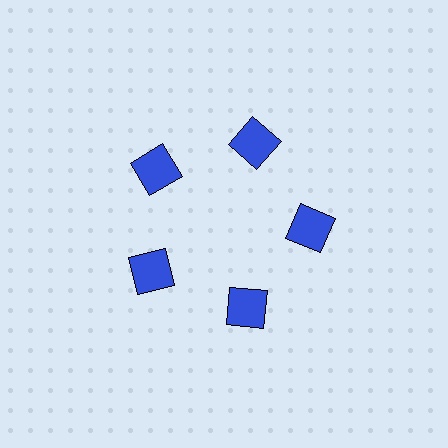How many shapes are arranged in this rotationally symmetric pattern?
There are 5 shapes, arranged in 5 groups of 1.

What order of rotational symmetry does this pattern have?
This pattern has 5-fold rotational symmetry.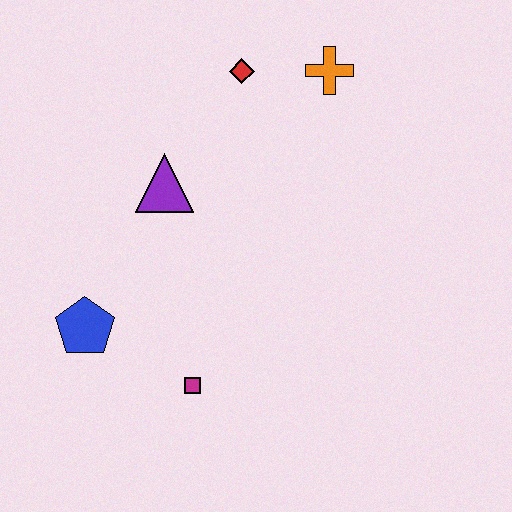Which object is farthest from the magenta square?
The orange cross is farthest from the magenta square.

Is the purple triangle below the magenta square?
No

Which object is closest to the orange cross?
The red diamond is closest to the orange cross.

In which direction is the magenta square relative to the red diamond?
The magenta square is below the red diamond.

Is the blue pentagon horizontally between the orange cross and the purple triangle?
No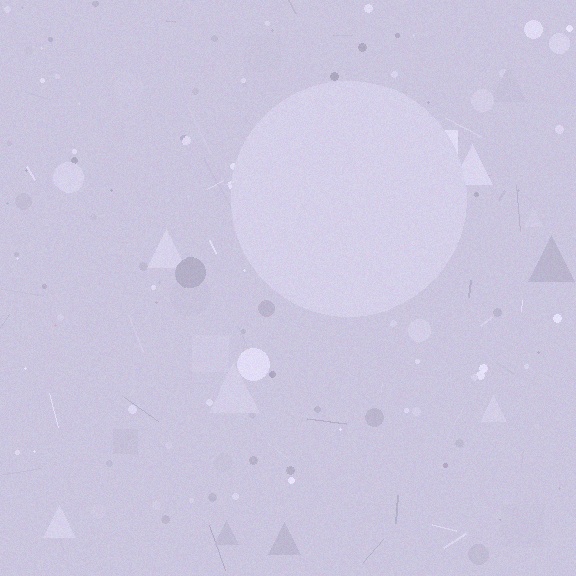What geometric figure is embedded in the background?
A circle is embedded in the background.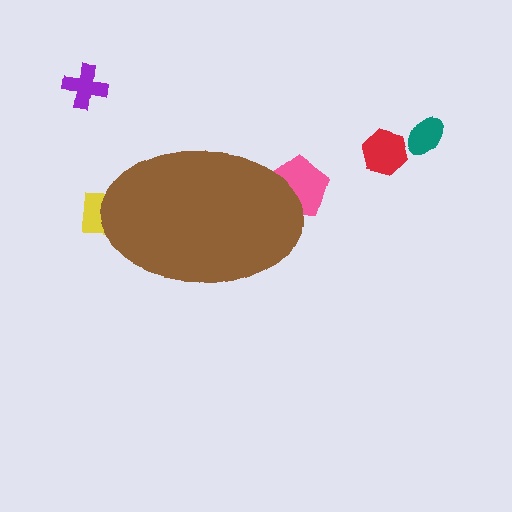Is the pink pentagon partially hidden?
Yes, the pink pentagon is partially hidden behind the brown ellipse.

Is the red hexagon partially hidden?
No, the red hexagon is fully visible.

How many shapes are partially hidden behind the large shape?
2 shapes are partially hidden.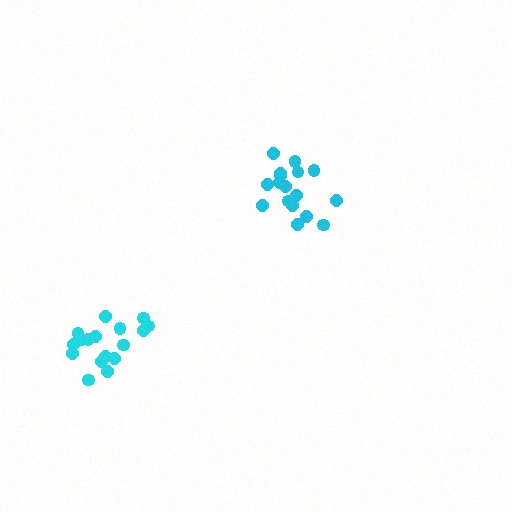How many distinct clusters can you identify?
There are 2 distinct clusters.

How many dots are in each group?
Group 1: 17 dots, Group 2: 17 dots (34 total).